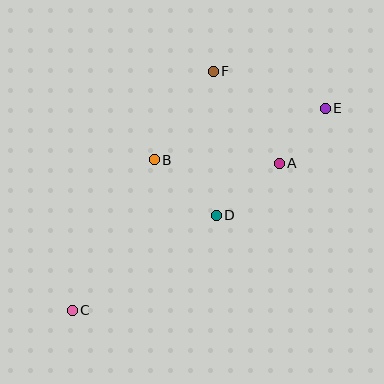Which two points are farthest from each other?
Points C and E are farthest from each other.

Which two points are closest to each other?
Points A and E are closest to each other.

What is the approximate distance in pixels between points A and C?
The distance between A and C is approximately 254 pixels.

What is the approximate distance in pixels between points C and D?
The distance between C and D is approximately 173 pixels.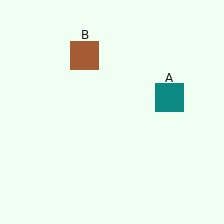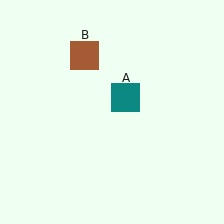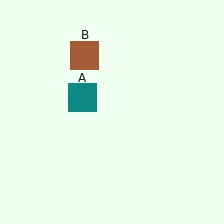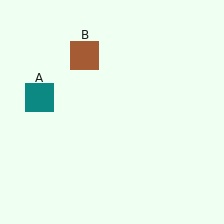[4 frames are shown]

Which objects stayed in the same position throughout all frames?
Brown square (object B) remained stationary.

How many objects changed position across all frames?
1 object changed position: teal square (object A).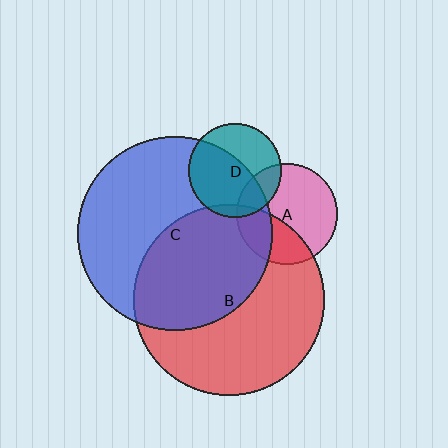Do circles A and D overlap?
Yes.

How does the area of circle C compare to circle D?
Approximately 4.3 times.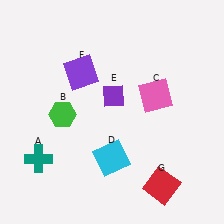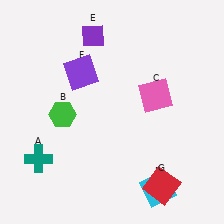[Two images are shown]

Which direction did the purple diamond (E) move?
The purple diamond (E) moved up.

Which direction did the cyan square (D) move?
The cyan square (D) moved right.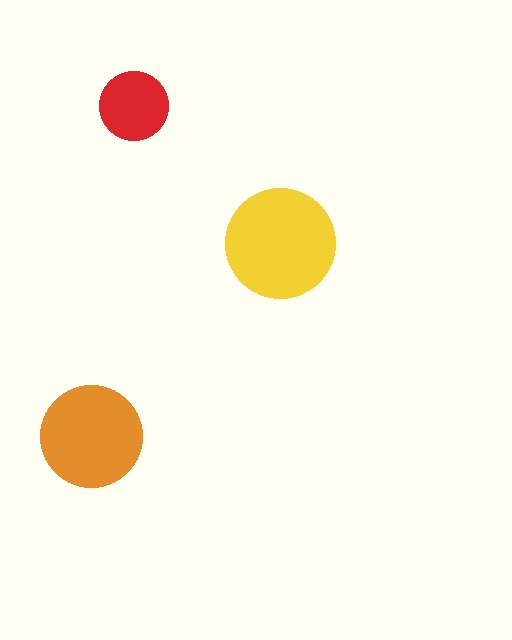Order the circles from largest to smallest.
the yellow one, the orange one, the red one.